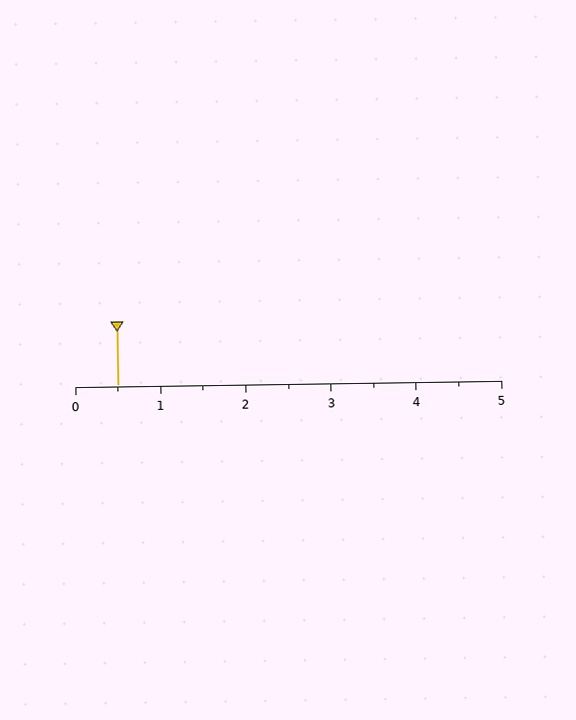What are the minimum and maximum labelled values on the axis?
The axis runs from 0 to 5.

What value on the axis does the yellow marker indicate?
The marker indicates approximately 0.5.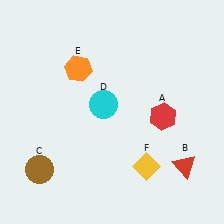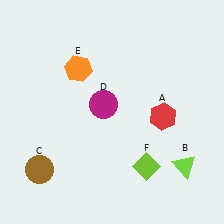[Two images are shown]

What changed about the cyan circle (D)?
In Image 1, D is cyan. In Image 2, it changed to magenta.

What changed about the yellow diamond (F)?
In Image 1, F is yellow. In Image 2, it changed to lime.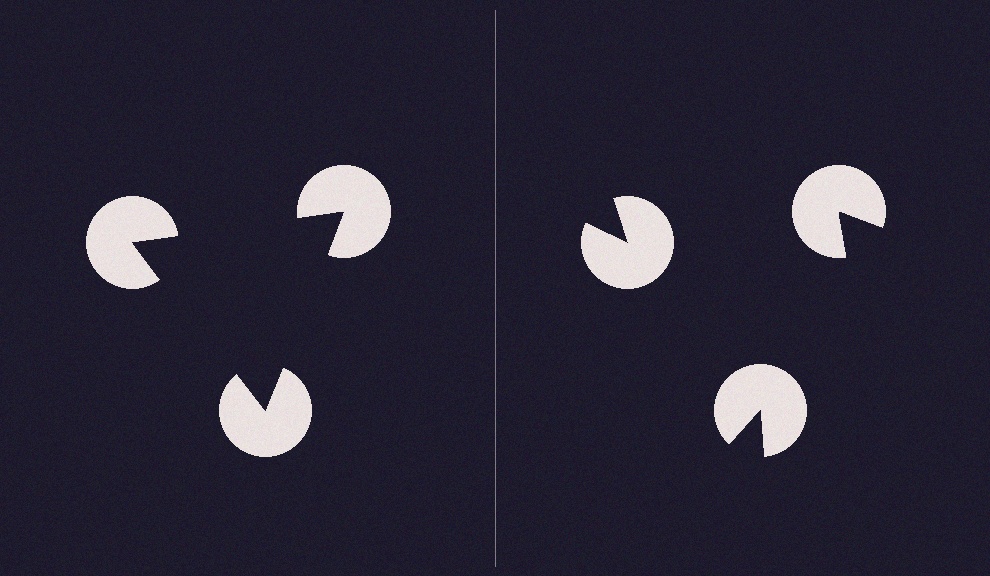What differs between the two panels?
The pac-man discs are positioned identically on both sides; only the wedge orientations differ. On the left they align to a triangle; on the right they are misaligned.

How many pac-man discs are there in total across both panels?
6 — 3 on each side.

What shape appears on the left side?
An illusory triangle.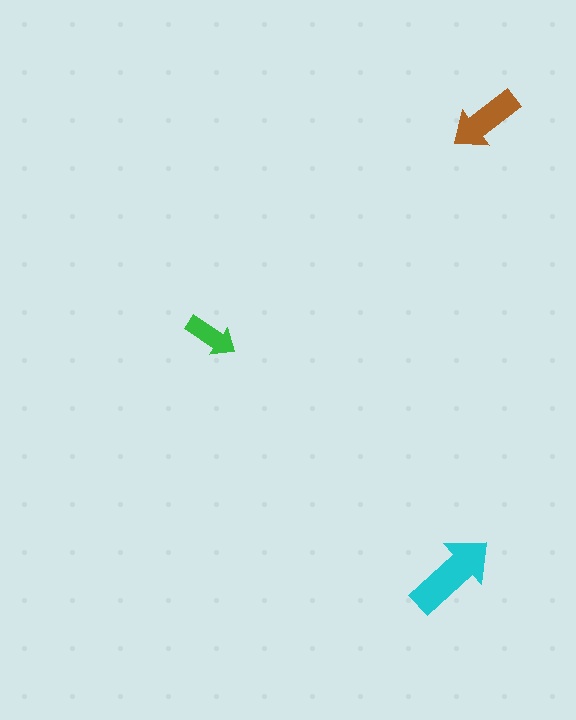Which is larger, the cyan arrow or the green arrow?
The cyan one.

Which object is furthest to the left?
The green arrow is leftmost.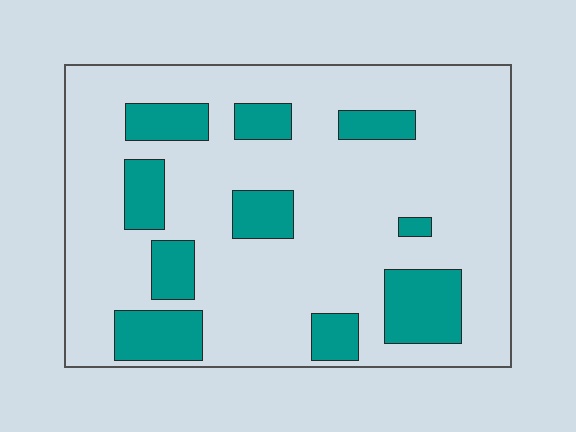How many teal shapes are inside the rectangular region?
10.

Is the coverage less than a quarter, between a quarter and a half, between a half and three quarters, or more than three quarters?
Less than a quarter.